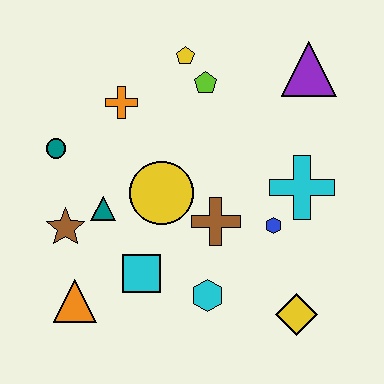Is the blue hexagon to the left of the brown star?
No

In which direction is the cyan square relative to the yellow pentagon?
The cyan square is below the yellow pentagon.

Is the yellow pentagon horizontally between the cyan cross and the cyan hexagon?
No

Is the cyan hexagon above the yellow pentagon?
No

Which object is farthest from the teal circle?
The yellow diamond is farthest from the teal circle.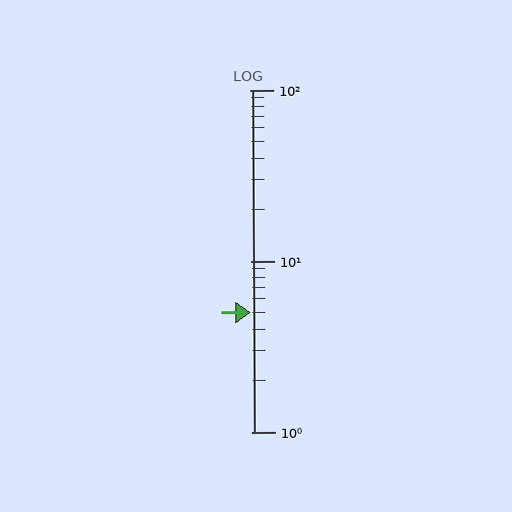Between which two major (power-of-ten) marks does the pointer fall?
The pointer is between 1 and 10.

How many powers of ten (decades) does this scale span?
The scale spans 2 decades, from 1 to 100.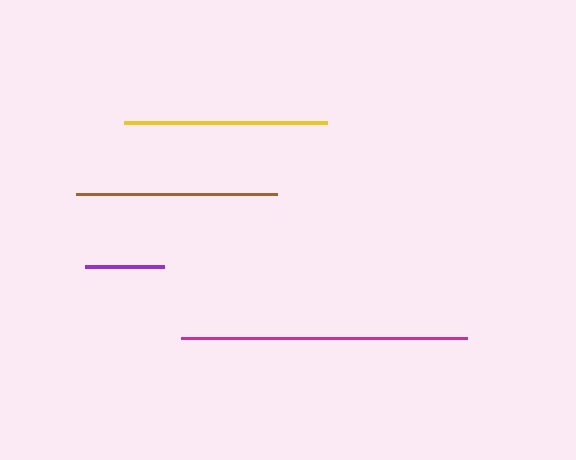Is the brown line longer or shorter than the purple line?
The brown line is longer than the purple line.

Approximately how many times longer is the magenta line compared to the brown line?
The magenta line is approximately 1.4 times the length of the brown line.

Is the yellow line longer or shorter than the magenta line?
The magenta line is longer than the yellow line.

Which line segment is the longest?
The magenta line is the longest at approximately 285 pixels.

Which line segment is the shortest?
The purple line is the shortest at approximately 79 pixels.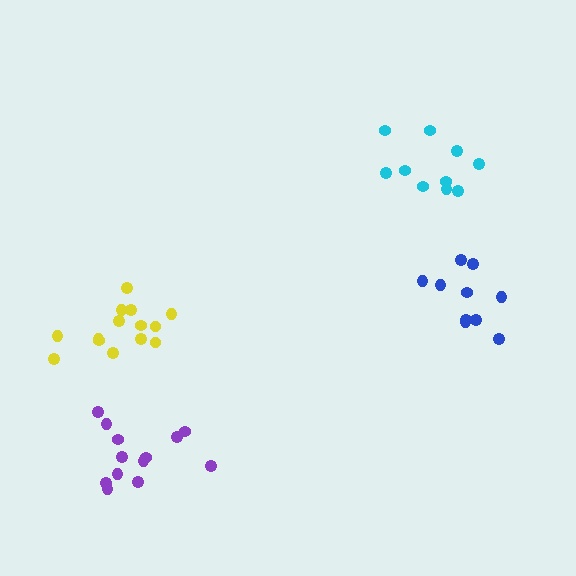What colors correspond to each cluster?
The clusters are colored: purple, yellow, blue, cyan.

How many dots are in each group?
Group 1: 13 dots, Group 2: 14 dots, Group 3: 10 dots, Group 4: 10 dots (47 total).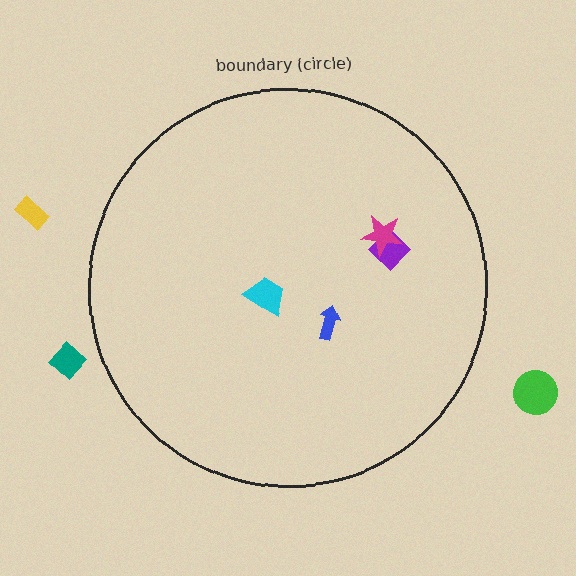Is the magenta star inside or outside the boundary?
Inside.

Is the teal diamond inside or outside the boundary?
Outside.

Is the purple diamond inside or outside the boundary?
Inside.